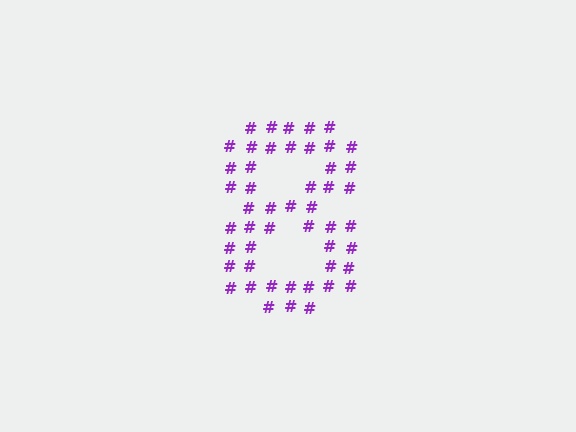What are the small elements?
The small elements are hash symbols.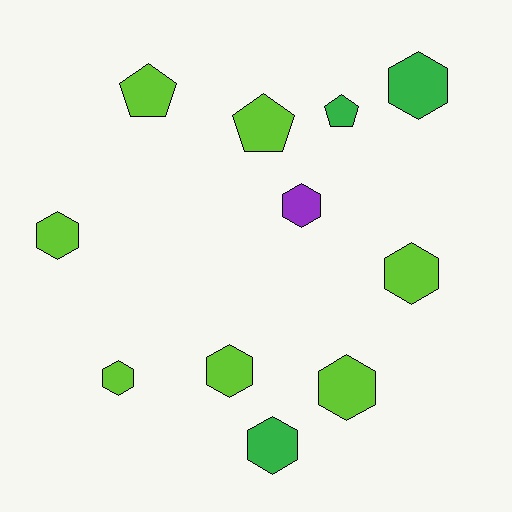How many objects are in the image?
There are 11 objects.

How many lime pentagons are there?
There are 2 lime pentagons.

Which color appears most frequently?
Lime, with 7 objects.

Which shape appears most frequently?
Hexagon, with 8 objects.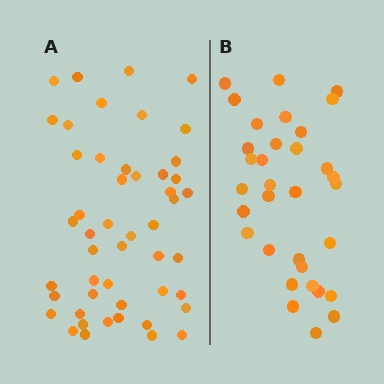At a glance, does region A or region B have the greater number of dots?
Region A (the left region) has more dots.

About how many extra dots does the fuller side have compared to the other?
Region A has approximately 15 more dots than region B.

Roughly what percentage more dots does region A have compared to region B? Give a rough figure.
About 50% more.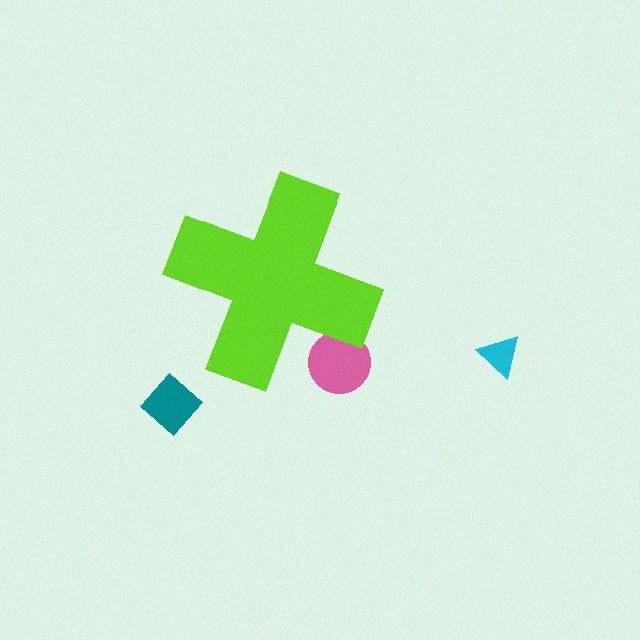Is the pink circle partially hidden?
Yes, the pink circle is partially hidden behind the lime cross.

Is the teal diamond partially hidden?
No, the teal diamond is fully visible.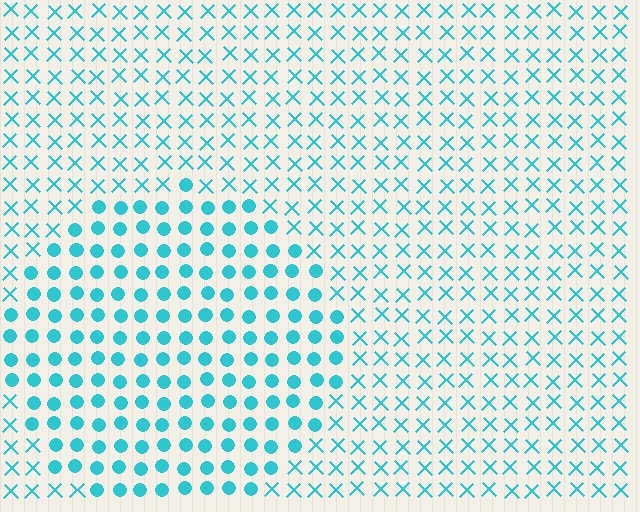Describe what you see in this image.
The image is filled with small cyan elements arranged in a uniform grid. A circle-shaped region contains circles, while the surrounding area contains X marks. The boundary is defined purely by the change in element shape.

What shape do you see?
I see a circle.